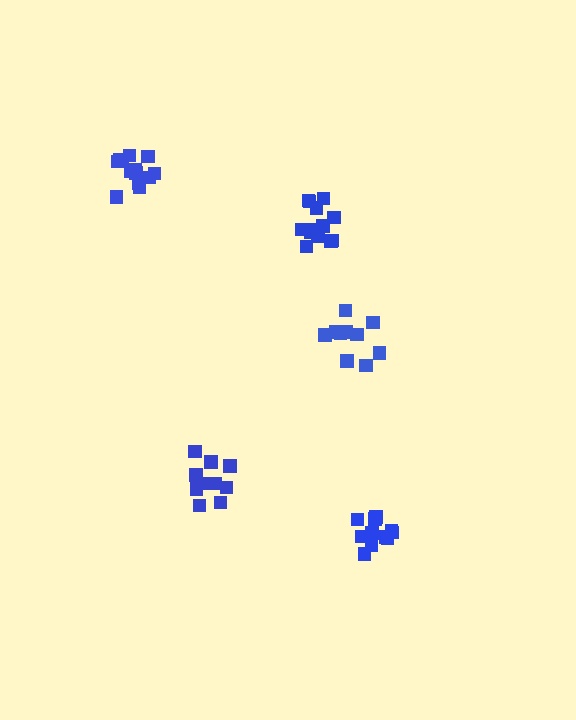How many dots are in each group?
Group 1: 15 dots, Group 2: 11 dots, Group 3: 10 dots, Group 4: 13 dots, Group 5: 13 dots (62 total).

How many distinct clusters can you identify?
There are 5 distinct clusters.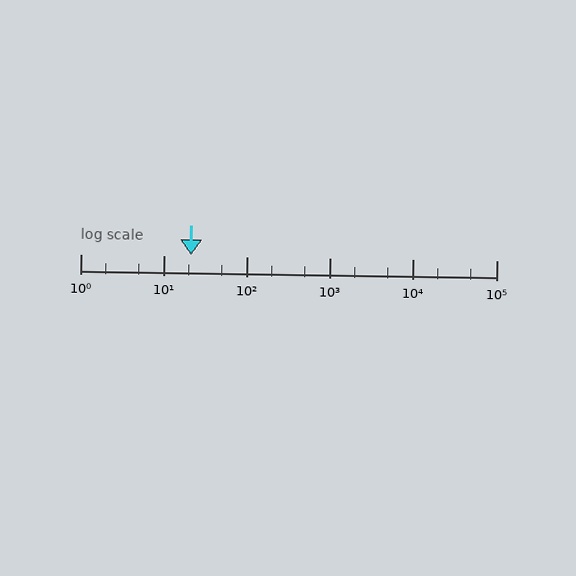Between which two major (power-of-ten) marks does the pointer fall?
The pointer is between 10 and 100.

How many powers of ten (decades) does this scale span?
The scale spans 5 decades, from 1 to 100000.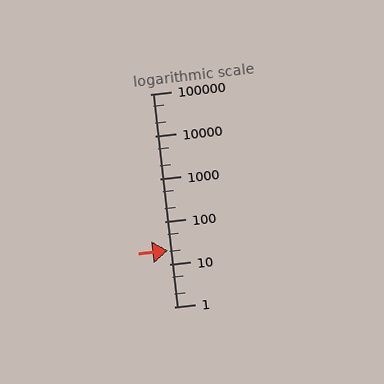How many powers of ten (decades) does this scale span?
The scale spans 5 decades, from 1 to 100000.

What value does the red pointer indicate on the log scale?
The pointer indicates approximately 21.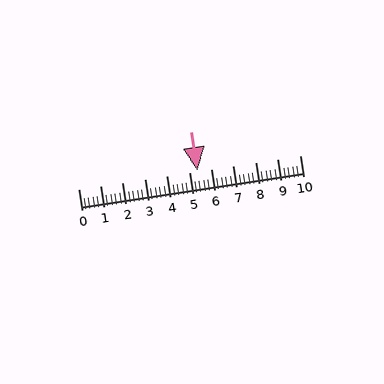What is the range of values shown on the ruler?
The ruler shows values from 0 to 10.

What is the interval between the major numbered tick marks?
The major tick marks are spaced 1 units apart.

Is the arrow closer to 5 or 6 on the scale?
The arrow is closer to 5.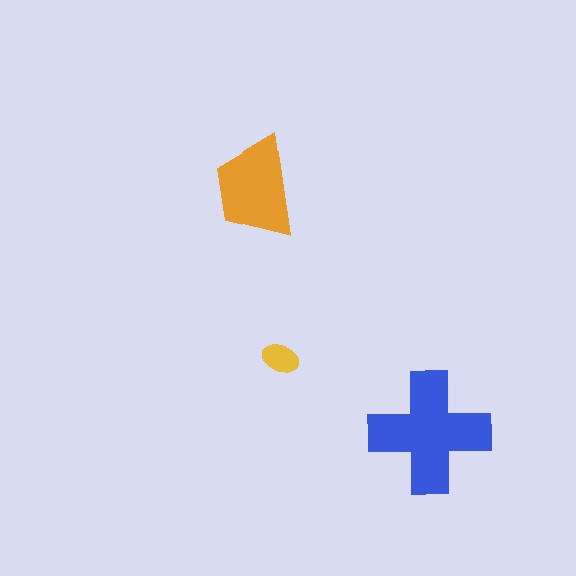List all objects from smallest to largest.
The yellow ellipse, the orange trapezoid, the blue cross.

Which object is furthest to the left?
The orange trapezoid is leftmost.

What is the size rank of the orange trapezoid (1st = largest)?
2nd.